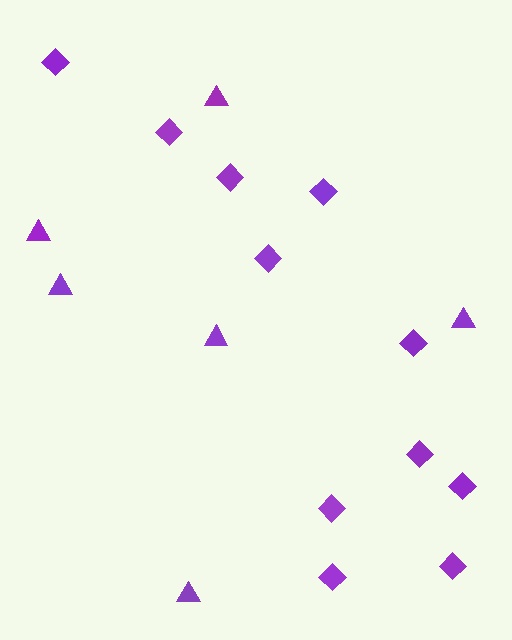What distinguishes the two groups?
There are 2 groups: one group of triangles (6) and one group of diamonds (11).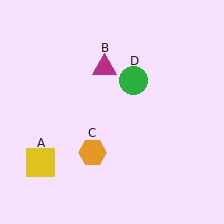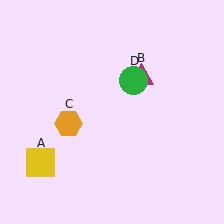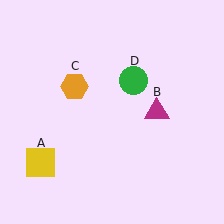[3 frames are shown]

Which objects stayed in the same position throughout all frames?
Yellow square (object A) and green circle (object D) remained stationary.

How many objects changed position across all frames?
2 objects changed position: magenta triangle (object B), orange hexagon (object C).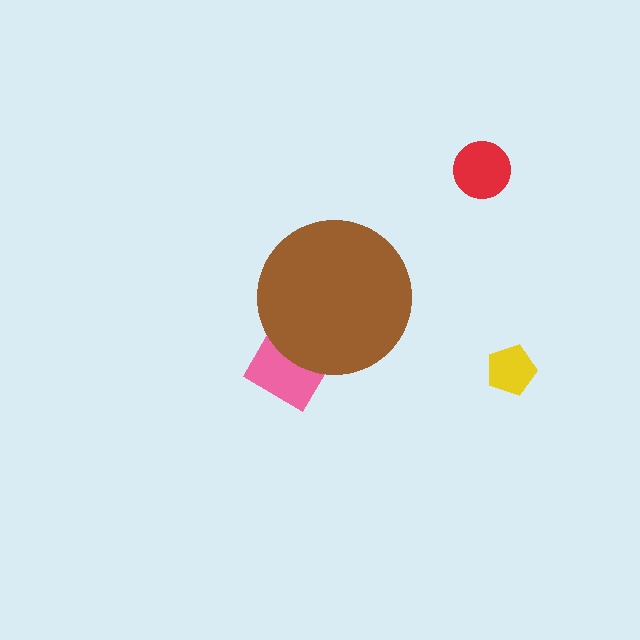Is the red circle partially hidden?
No, the red circle is fully visible.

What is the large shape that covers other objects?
A brown circle.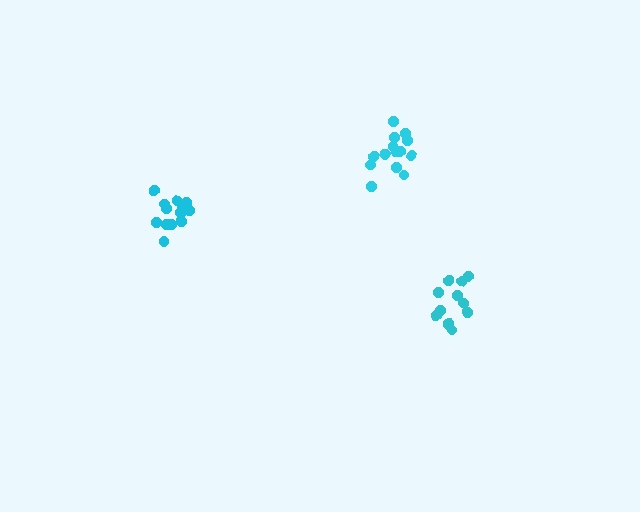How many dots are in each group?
Group 1: 14 dots, Group 2: 13 dots, Group 3: 12 dots (39 total).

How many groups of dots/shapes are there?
There are 3 groups.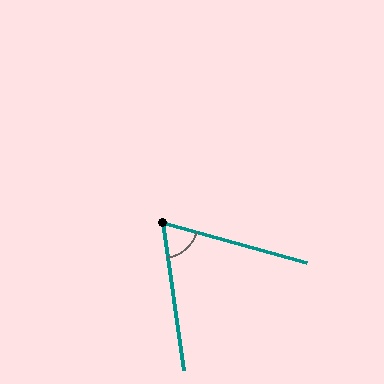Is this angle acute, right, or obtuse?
It is acute.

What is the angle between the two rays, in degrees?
Approximately 67 degrees.